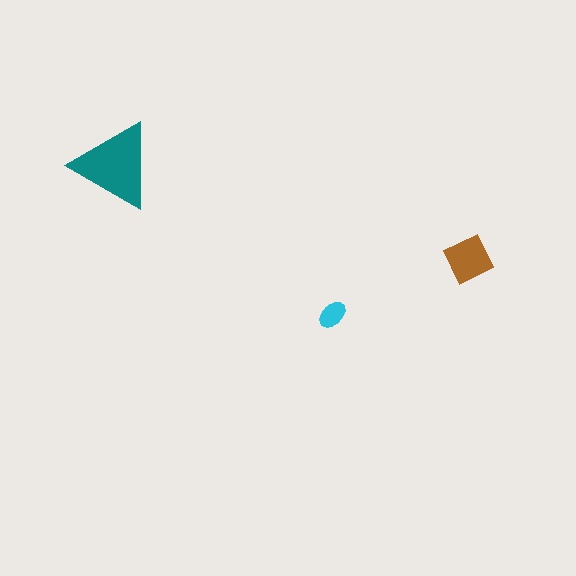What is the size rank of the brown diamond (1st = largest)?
2nd.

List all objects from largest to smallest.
The teal triangle, the brown diamond, the cyan ellipse.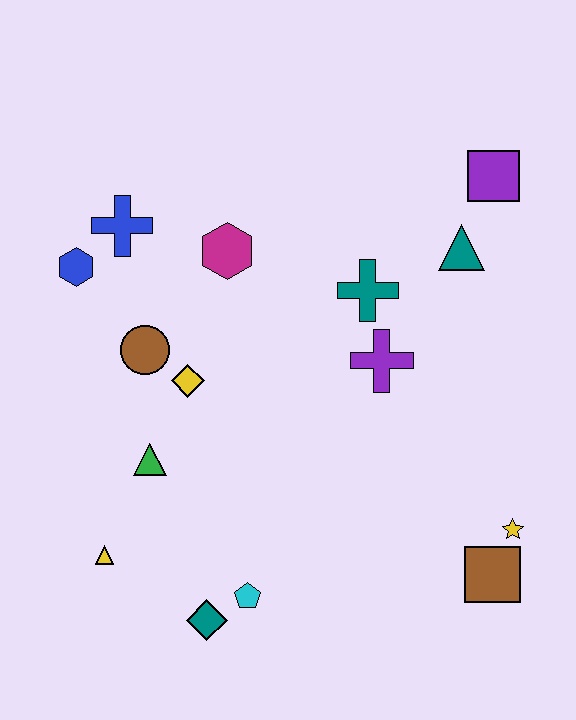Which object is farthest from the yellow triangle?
The purple square is farthest from the yellow triangle.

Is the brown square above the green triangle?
No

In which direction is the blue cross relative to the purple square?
The blue cross is to the left of the purple square.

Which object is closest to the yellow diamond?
The brown circle is closest to the yellow diamond.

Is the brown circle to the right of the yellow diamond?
No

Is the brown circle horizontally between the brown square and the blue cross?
Yes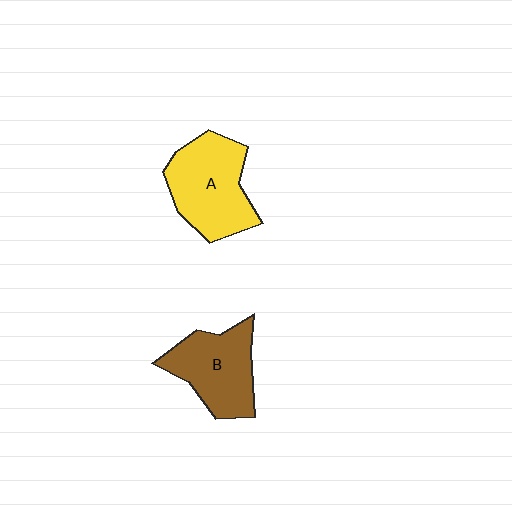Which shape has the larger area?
Shape A (yellow).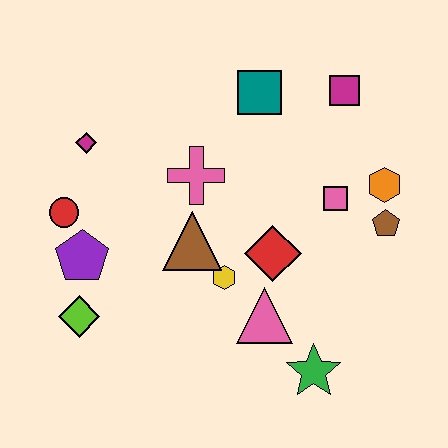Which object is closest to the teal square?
The magenta square is closest to the teal square.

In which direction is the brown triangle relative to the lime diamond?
The brown triangle is to the right of the lime diamond.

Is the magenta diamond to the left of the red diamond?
Yes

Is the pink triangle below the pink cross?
Yes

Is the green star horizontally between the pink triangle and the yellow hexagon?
No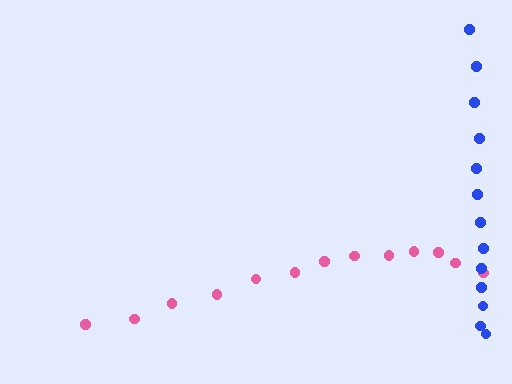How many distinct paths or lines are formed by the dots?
There are 2 distinct paths.